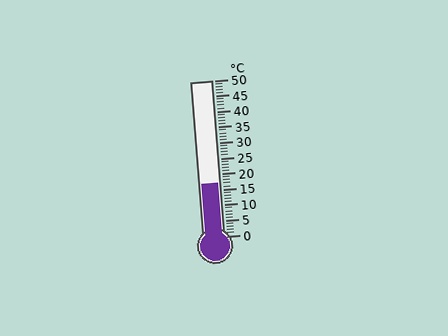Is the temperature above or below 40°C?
The temperature is below 40°C.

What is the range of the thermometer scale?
The thermometer scale ranges from 0°C to 50°C.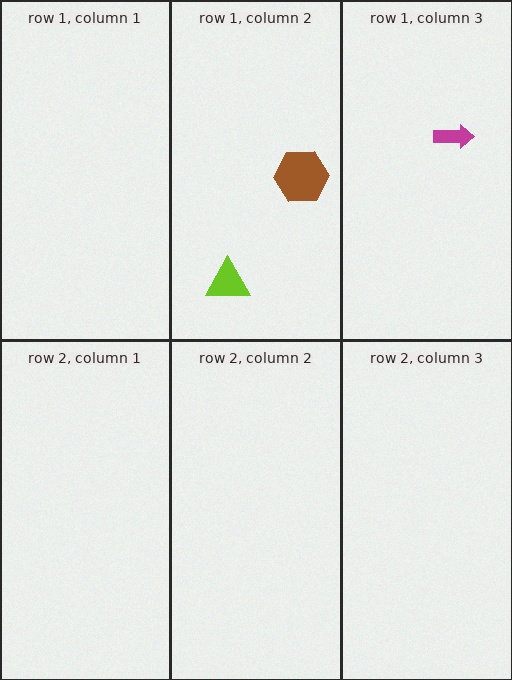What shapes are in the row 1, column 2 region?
The lime triangle, the brown hexagon.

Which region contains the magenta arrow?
The row 1, column 3 region.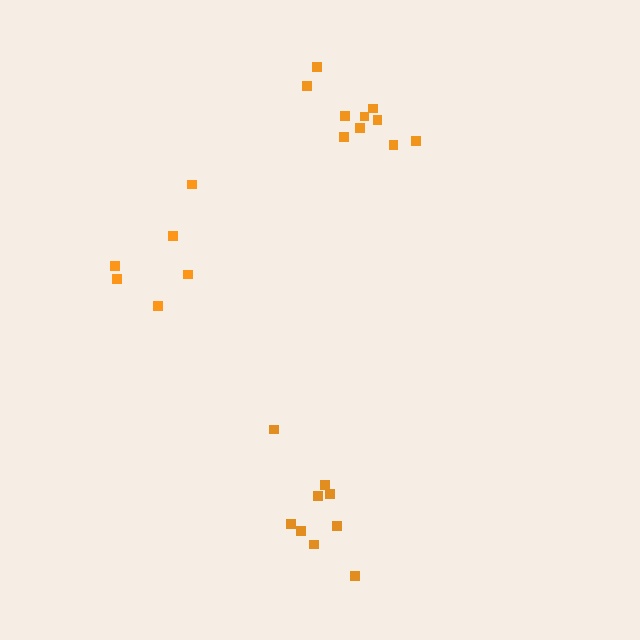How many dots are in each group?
Group 1: 6 dots, Group 2: 9 dots, Group 3: 10 dots (25 total).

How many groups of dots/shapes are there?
There are 3 groups.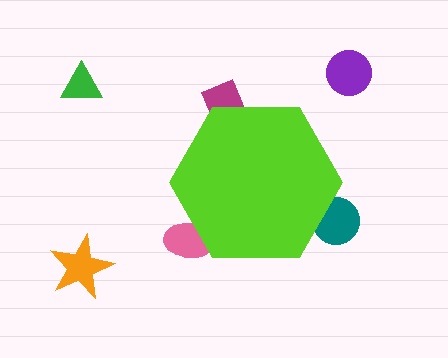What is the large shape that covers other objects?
A lime hexagon.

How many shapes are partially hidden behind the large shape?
3 shapes are partially hidden.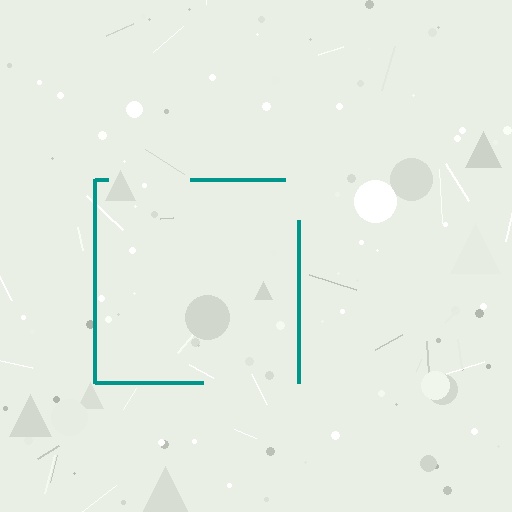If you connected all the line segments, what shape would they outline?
They would outline a square.